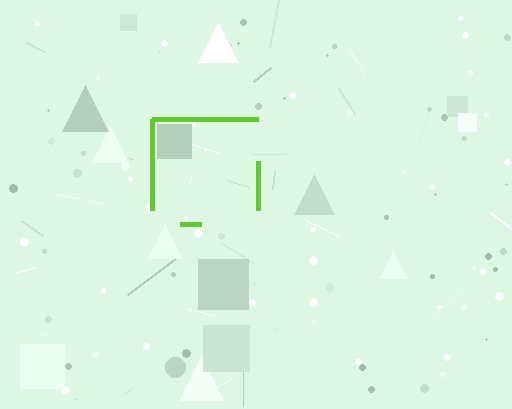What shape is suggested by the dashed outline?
The dashed outline suggests a square.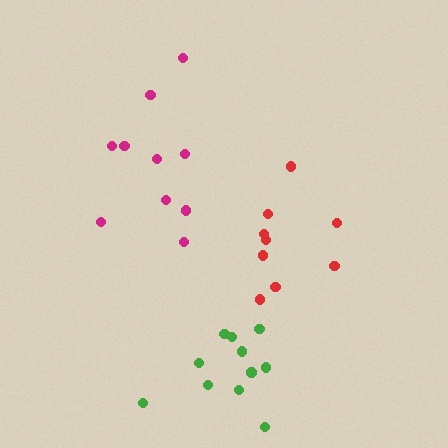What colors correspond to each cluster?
The clusters are colored: magenta, red, green.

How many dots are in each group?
Group 1: 10 dots, Group 2: 9 dots, Group 3: 11 dots (30 total).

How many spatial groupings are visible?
There are 3 spatial groupings.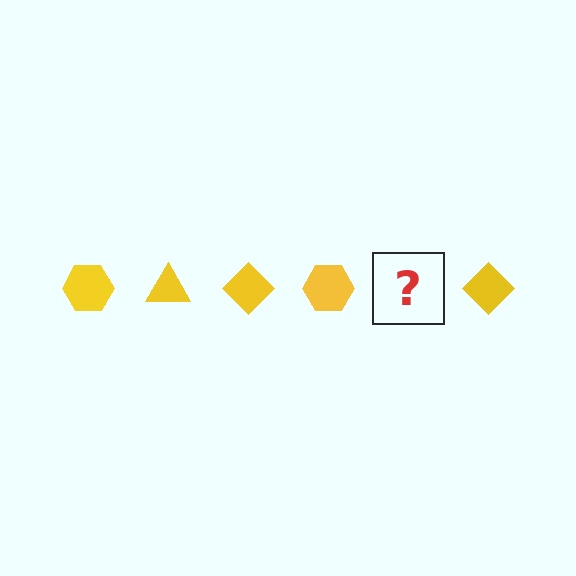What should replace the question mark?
The question mark should be replaced with a yellow triangle.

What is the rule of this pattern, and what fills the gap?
The rule is that the pattern cycles through hexagon, triangle, diamond shapes in yellow. The gap should be filled with a yellow triangle.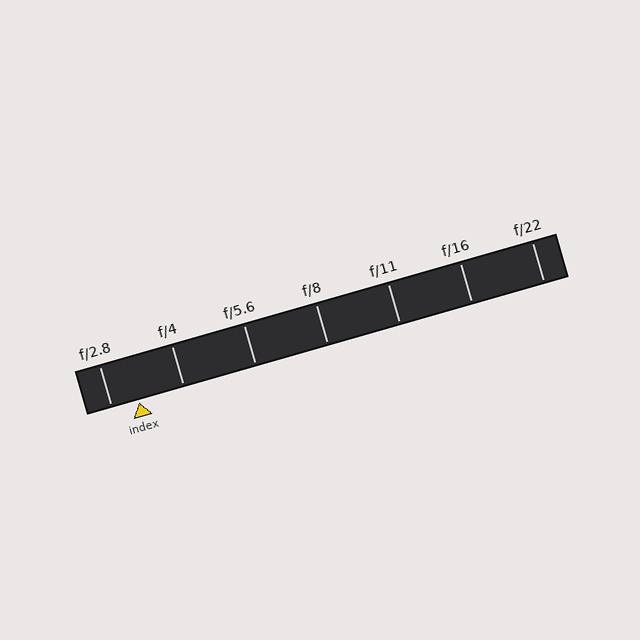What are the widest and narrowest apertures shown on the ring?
The widest aperture shown is f/2.8 and the narrowest is f/22.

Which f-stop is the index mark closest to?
The index mark is closest to f/2.8.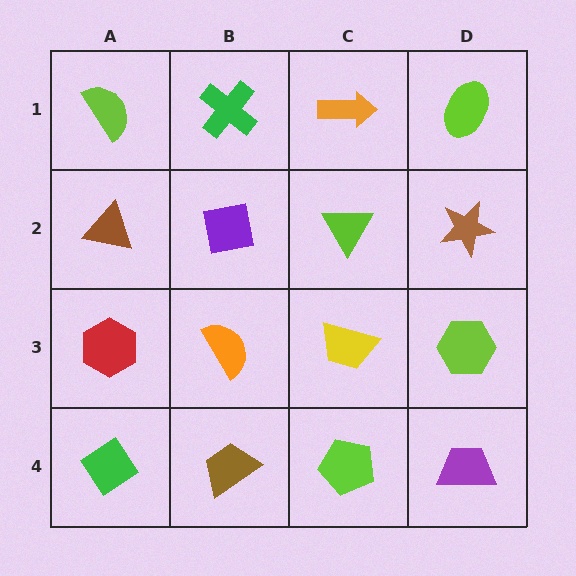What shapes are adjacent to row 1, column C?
A lime triangle (row 2, column C), a green cross (row 1, column B), a lime ellipse (row 1, column D).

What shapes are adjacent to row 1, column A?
A brown triangle (row 2, column A), a green cross (row 1, column B).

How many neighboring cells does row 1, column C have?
3.